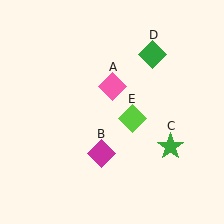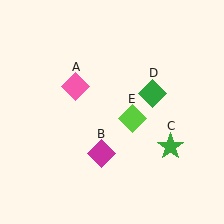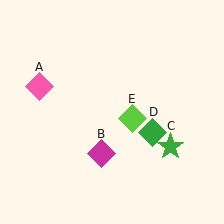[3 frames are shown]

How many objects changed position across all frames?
2 objects changed position: pink diamond (object A), green diamond (object D).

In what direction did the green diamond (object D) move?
The green diamond (object D) moved down.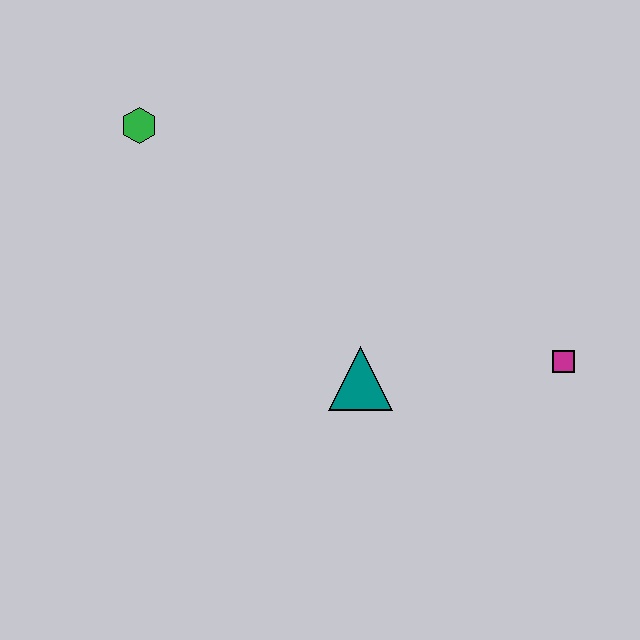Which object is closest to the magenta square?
The teal triangle is closest to the magenta square.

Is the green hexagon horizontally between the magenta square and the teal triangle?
No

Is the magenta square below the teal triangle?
No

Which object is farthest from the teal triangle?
The green hexagon is farthest from the teal triangle.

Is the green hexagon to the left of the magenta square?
Yes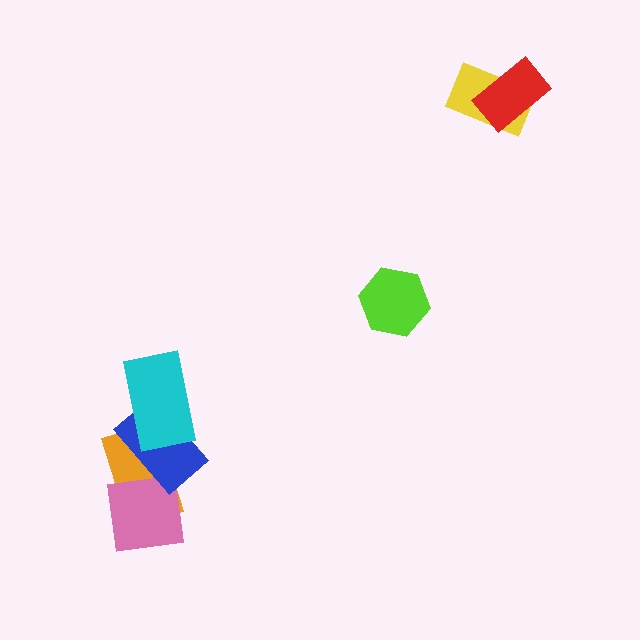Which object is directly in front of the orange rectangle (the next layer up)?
The pink square is directly in front of the orange rectangle.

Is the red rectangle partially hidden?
No, no other shape covers it.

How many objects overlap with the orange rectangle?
3 objects overlap with the orange rectangle.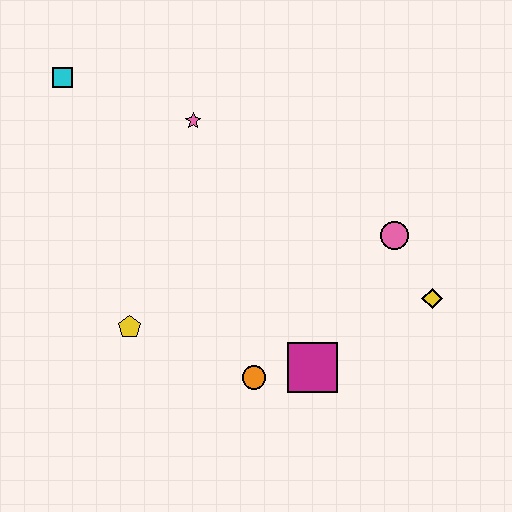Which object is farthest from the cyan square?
The yellow diamond is farthest from the cyan square.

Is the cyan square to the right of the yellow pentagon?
No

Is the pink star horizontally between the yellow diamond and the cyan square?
Yes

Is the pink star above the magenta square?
Yes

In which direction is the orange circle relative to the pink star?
The orange circle is below the pink star.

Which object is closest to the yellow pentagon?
The orange circle is closest to the yellow pentagon.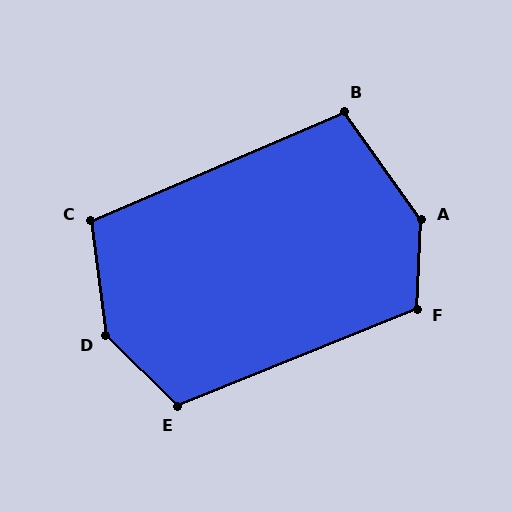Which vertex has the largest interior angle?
D, at approximately 143 degrees.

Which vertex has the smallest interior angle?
B, at approximately 102 degrees.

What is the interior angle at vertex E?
Approximately 113 degrees (obtuse).